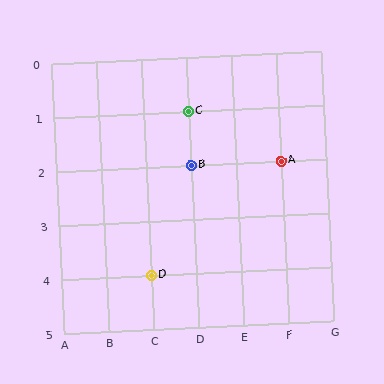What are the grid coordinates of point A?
Point A is at grid coordinates (F, 2).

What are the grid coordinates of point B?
Point B is at grid coordinates (D, 2).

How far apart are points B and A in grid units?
Points B and A are 2 columns apart.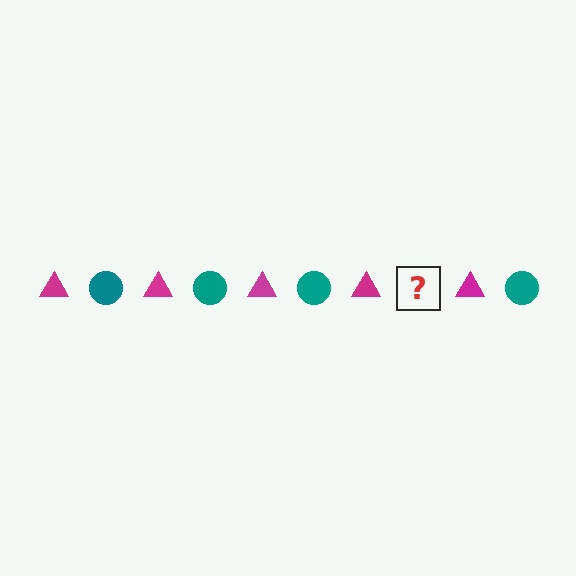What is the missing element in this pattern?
The missing element is a teal circle.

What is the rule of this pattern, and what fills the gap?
The rule is that the pattern alternates between magenta triangle and teal circle. The gap should be filled with a teal circle.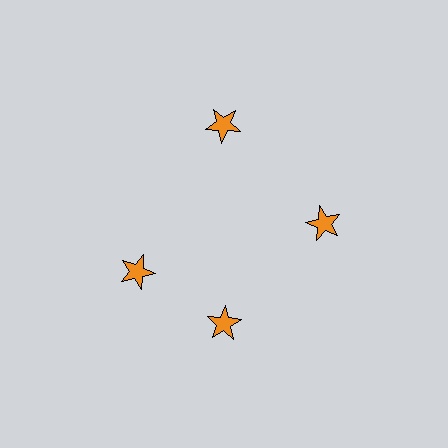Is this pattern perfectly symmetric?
No. The 4 orange stars are arranged in a ring, but one element near the 9 o'clock position is rotated out of alignment along the ring, breaking the 4-fold rotational symmetry.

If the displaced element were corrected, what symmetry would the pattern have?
It would have 4-fold rotational symmetry — the pattern would map onto itself every 90 degrees.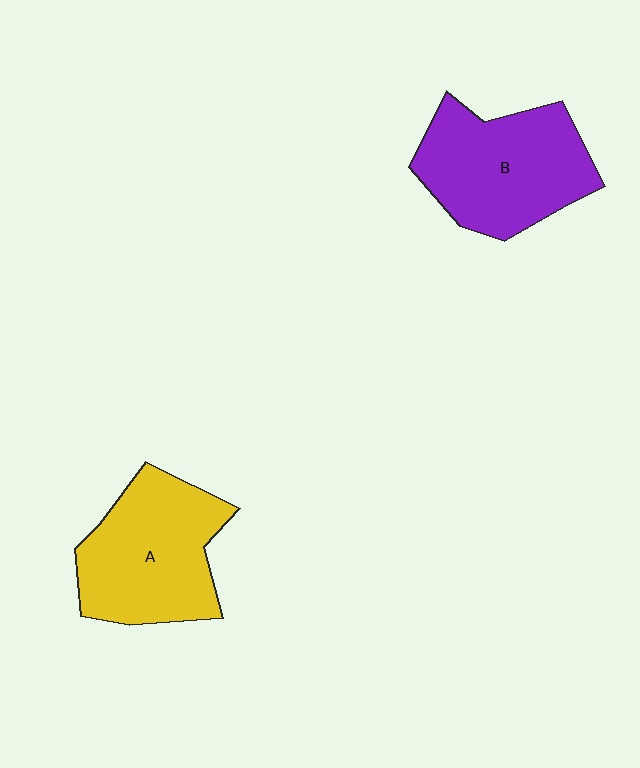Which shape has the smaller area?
Shape A (yellow).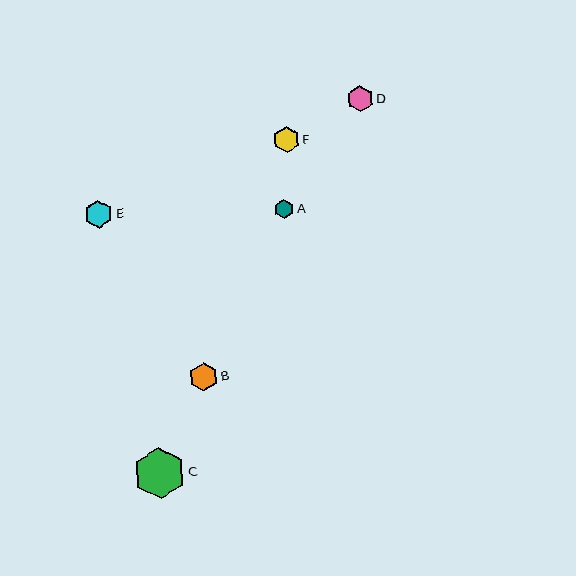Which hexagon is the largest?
Hexagon C is the largest with a size of approximately 51 pixels.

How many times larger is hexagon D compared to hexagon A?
Hexagon D is approximately 1.4 times the size of hexagon A.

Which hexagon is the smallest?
Hexagon A is the smallest with a size of approximately 19 pixels.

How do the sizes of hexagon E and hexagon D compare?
Hexagon E and hexagon D are approximately the same size.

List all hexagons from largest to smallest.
From largest to smallest: C, B, E, F, D, A.